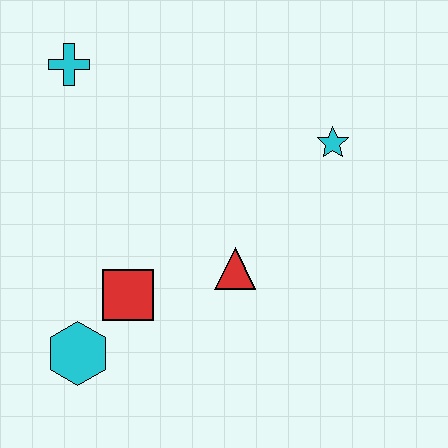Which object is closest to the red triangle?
The red square is closest to the red triangle.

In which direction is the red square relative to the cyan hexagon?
The red square is above the cyan hexagon.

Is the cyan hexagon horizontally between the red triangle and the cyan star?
No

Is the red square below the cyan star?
Yes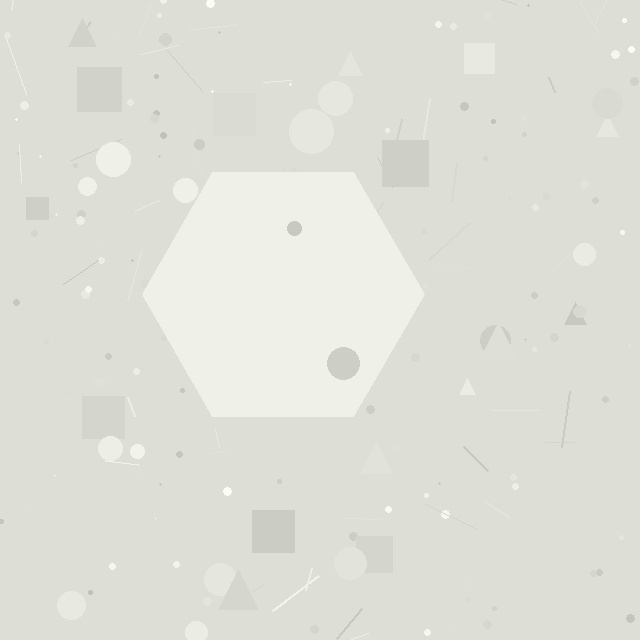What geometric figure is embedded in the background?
A hexagon is embedded in the background.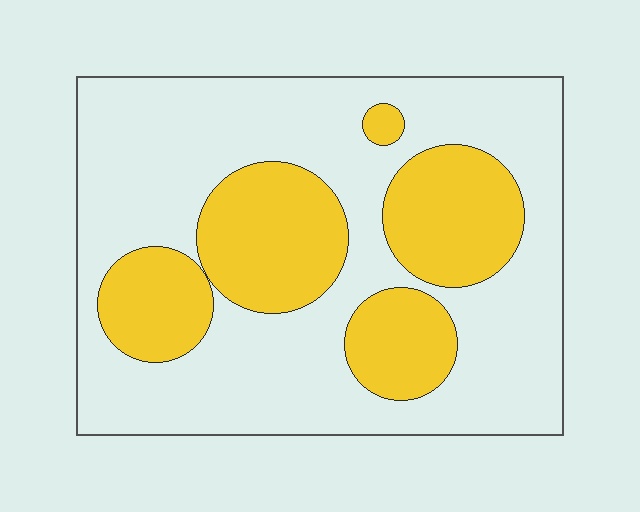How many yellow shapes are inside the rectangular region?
5.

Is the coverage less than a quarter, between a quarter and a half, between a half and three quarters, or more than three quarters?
Between a quarter and a half.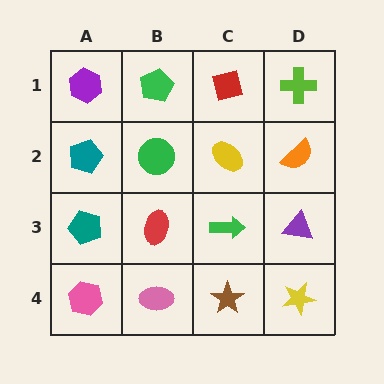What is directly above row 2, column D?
A lime cross.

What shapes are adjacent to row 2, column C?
A red square (row 1, column C), a green arrow (row 3, column C), a green circle (row 2, column B), an orange semicircle (row 2, column D).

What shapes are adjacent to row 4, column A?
A teal pentagon (row 3, column A), a pink ellipse (row 4, column B).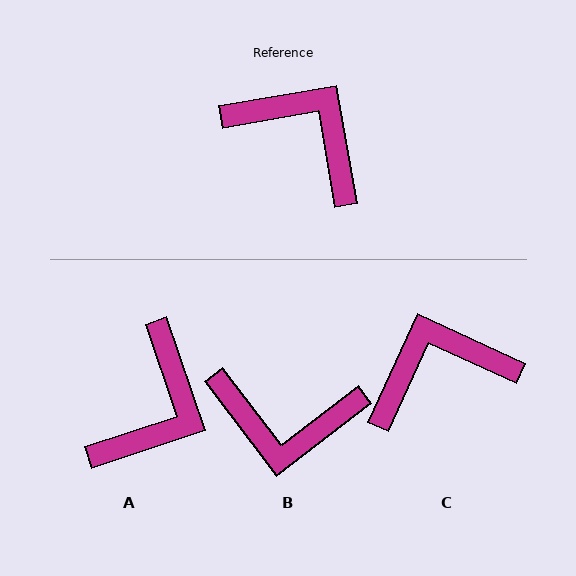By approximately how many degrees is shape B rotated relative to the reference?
Approximately 152 degrees clockwise.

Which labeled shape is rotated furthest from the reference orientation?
B, about 152 degrees away.